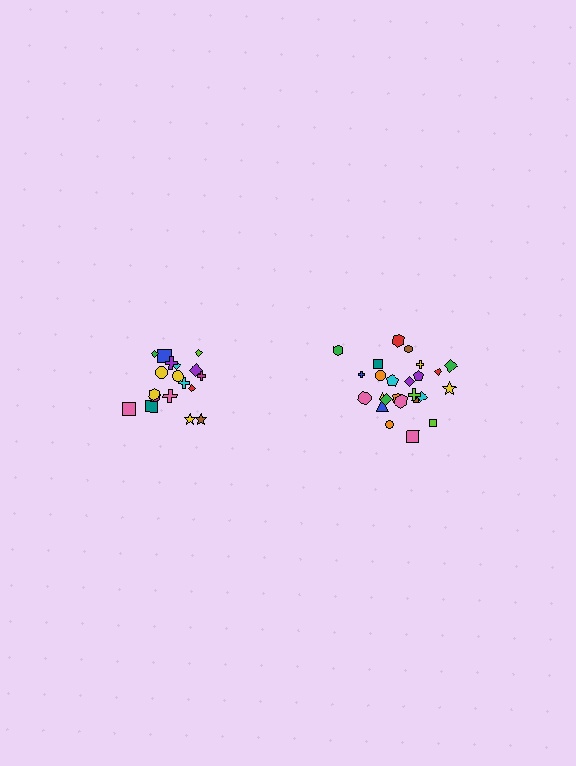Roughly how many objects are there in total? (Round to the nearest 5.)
Roughly 45 objects in total.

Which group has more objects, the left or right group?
The right group.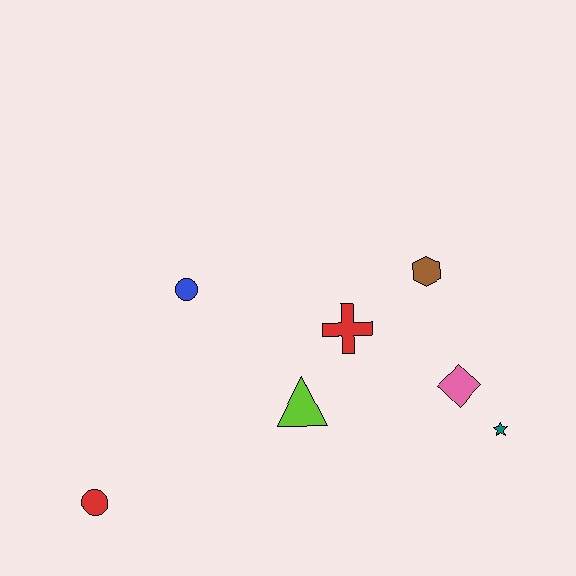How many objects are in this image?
There are 7 objects.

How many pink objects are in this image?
There is 1 pink object.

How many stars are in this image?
There is 1 star.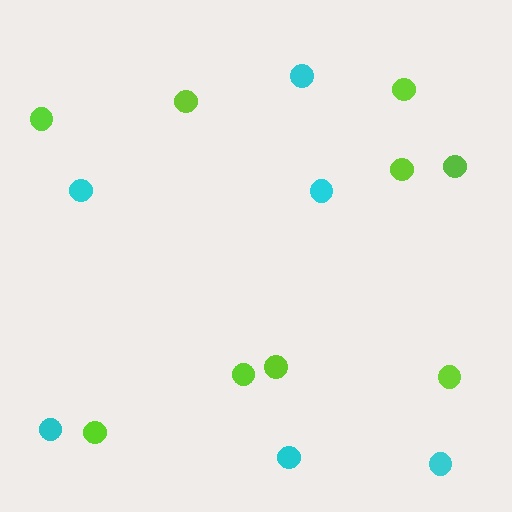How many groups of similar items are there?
There are 2 groups: one group of cyan circles (6) and one group of lime circles (9).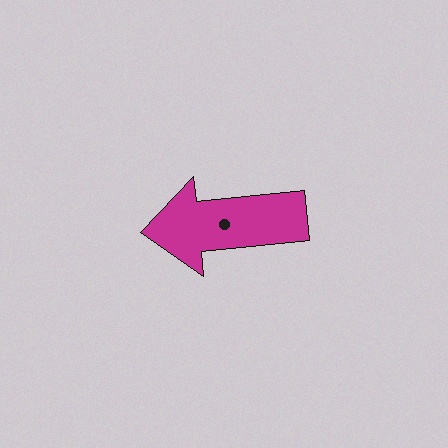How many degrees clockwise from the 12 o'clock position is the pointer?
Approximately 264 degrees.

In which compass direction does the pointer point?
West.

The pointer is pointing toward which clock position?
Roughly 9 o'clock.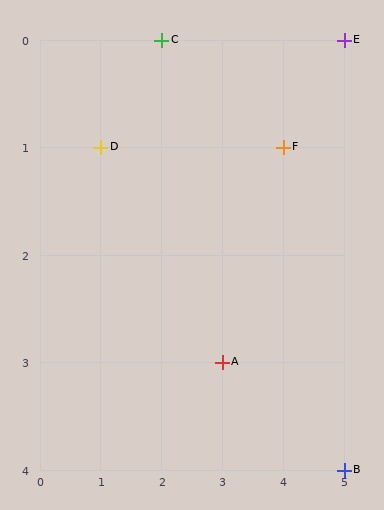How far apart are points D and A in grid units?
Points D and A are 2 columns and 2 rows apart (about 2.8 grid units diagonally).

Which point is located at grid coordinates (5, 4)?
Point B is at (5, 4).